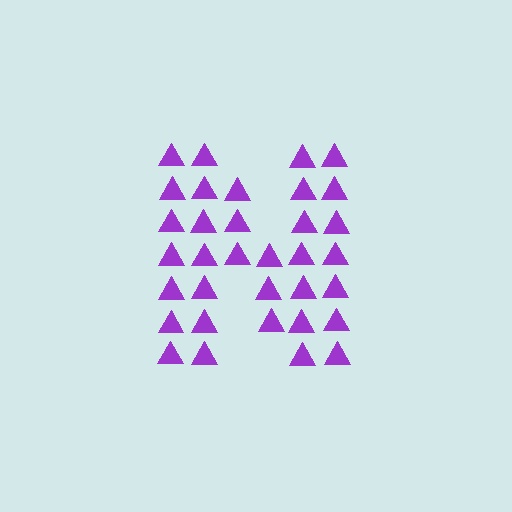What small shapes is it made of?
It is made of small triangles.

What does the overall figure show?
The overall figure shows the letter N.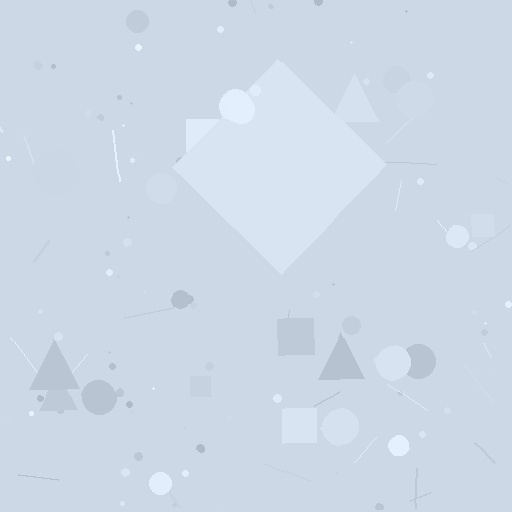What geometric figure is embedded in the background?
A diamond is embedded in the background.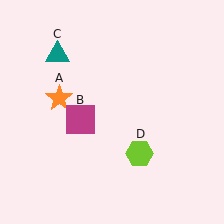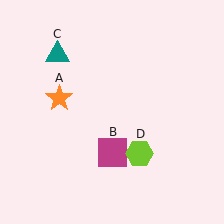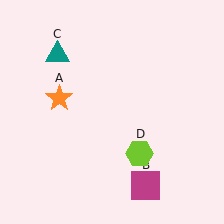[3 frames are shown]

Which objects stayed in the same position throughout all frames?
Orange star (object A) and teal triangle (object C) and lime hexagon (object D) remained stationary.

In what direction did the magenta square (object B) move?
The magenta square (object B) moved down and to the right.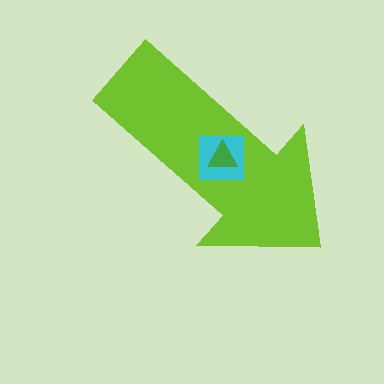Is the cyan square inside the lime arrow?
Yes.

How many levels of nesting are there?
3.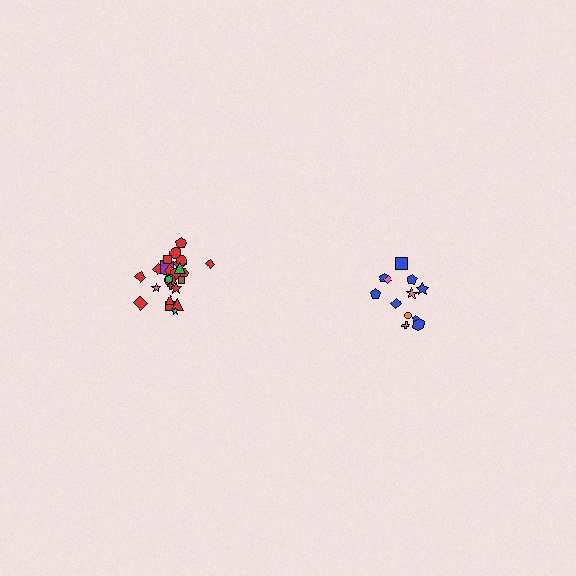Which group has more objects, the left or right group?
The left group.